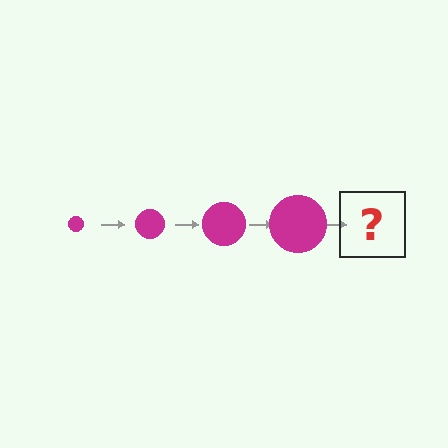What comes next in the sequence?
The next element should be a magenta circle, larger than the previous one.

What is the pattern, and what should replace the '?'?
The pattern is that the circle gets progressively larger each step. The '?' should be a magenta circle, larger than the previous one.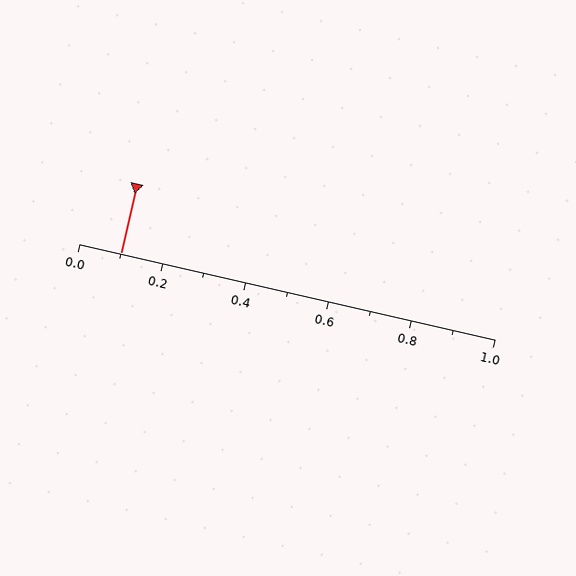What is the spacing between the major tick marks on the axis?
The major ticks are spaced 0.2 apart.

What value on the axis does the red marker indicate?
The marker indicates approximately 0.1.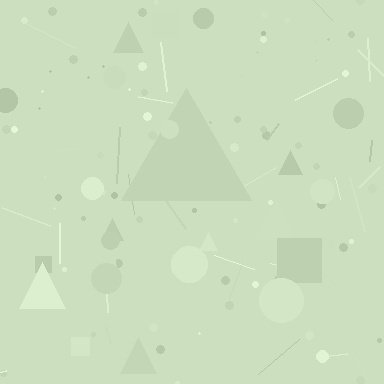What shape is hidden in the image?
A triangle is hidden in the image.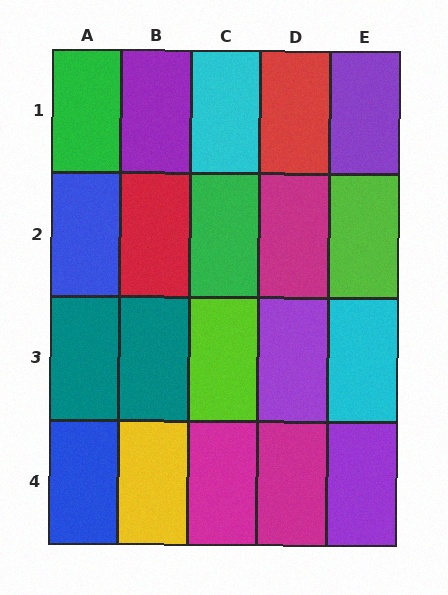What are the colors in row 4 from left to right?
Blue, yellow, magenta, magenta, purple.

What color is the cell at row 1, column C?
Cyan.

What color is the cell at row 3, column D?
Purple.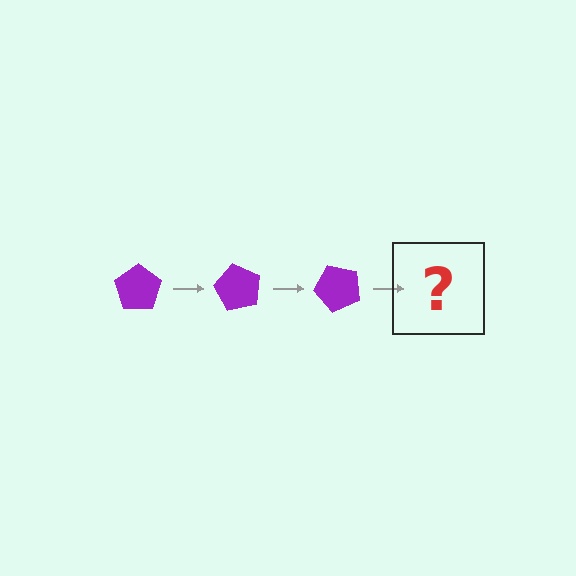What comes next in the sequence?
The next element should be a purple pentagon rotated 180 degrees.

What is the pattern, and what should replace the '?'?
The pattern is that the pentagon rotates 60 degrees each step. The '?' should be a purple pentagon rotated 180 degrees.